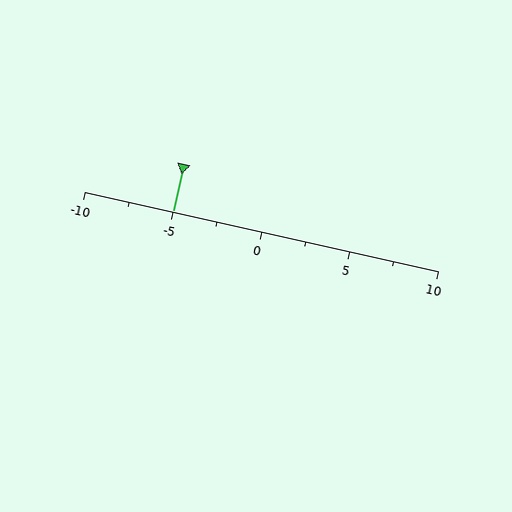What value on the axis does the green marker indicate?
The marker indicates approximately -5.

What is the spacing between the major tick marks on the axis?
The major ticks are spaced 5 apart.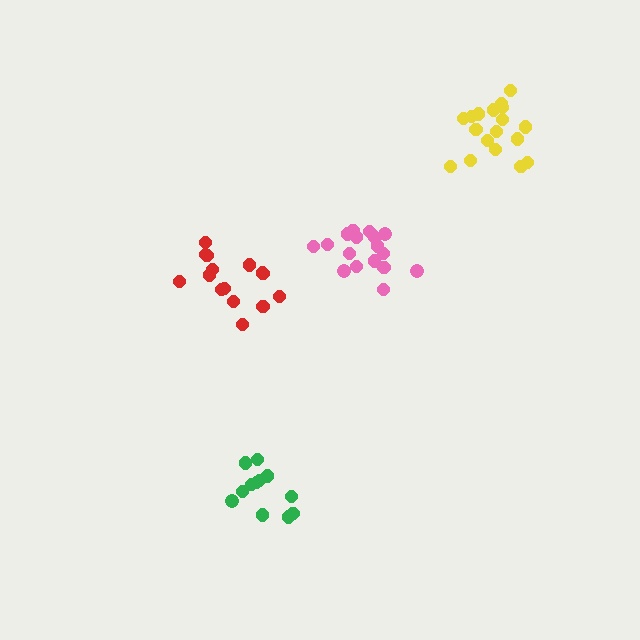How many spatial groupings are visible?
There are 4 spatial groupings.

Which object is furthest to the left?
The red cluster is leftmost.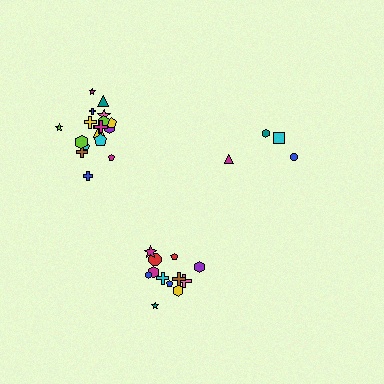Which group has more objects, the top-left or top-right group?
The top-left group.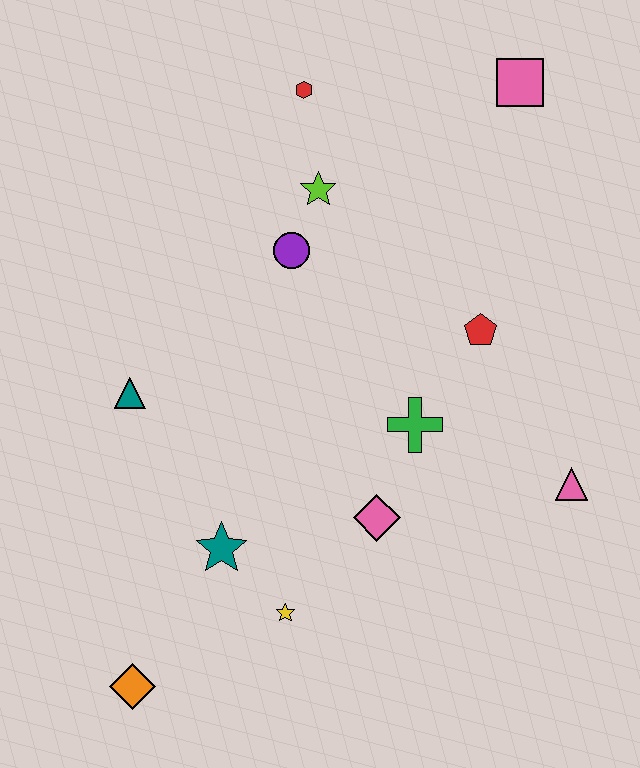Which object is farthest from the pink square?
The orange diamond is farthest from the pink square.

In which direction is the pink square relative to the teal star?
The pink square is above the teal star.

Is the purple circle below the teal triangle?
No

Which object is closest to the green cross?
The pink diamond is closest to the green cross.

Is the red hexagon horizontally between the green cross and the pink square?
No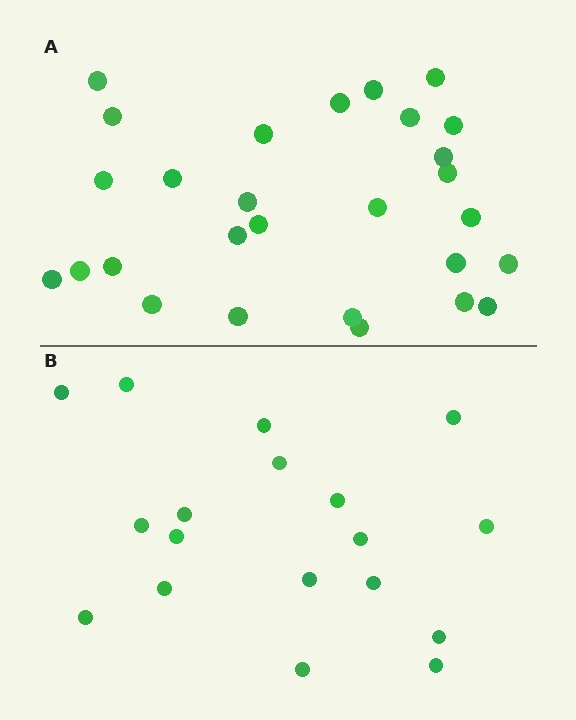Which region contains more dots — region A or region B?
Region A (the top region) has more dots.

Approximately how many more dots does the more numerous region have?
Region A has roughly 10 or so more dots than region B.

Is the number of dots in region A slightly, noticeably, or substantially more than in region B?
Region A has substantially more. The ratio is roughly 1.6 to 1.